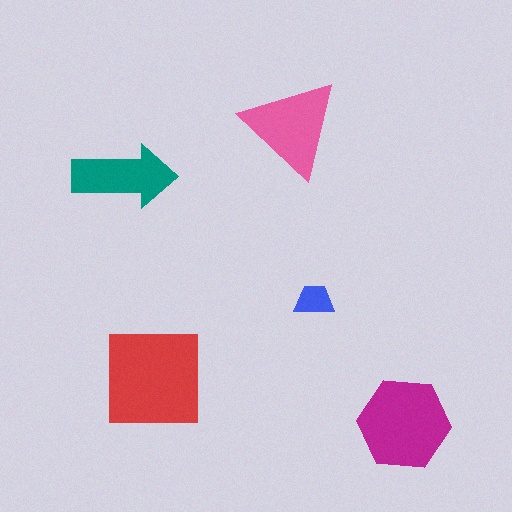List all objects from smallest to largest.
The blue trapezoid, the teal arrow, the pink triangle, the magenta hexagon, the red square.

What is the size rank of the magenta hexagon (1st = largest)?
2nd.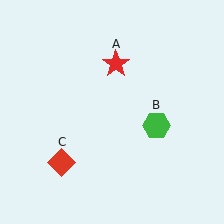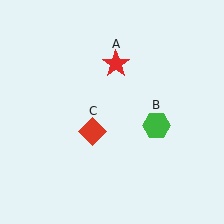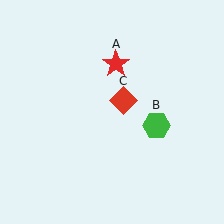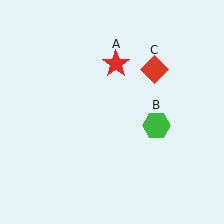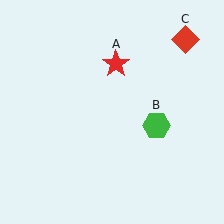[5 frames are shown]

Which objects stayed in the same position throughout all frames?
Red star (object A) and green hexagon (object B) remained stationary.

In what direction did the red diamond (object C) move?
The red diamond (object C) moved up and to the right.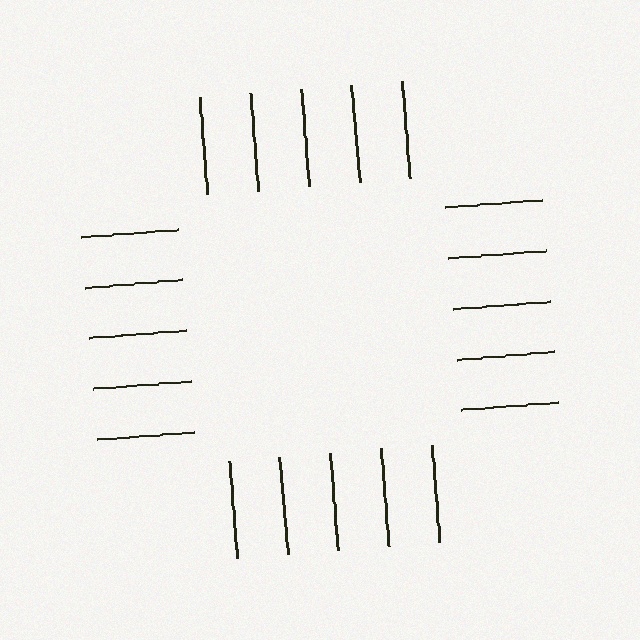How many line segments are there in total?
20 — 5 along each of the 4 edges.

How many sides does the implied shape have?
4 sides — the line-ends trace a square.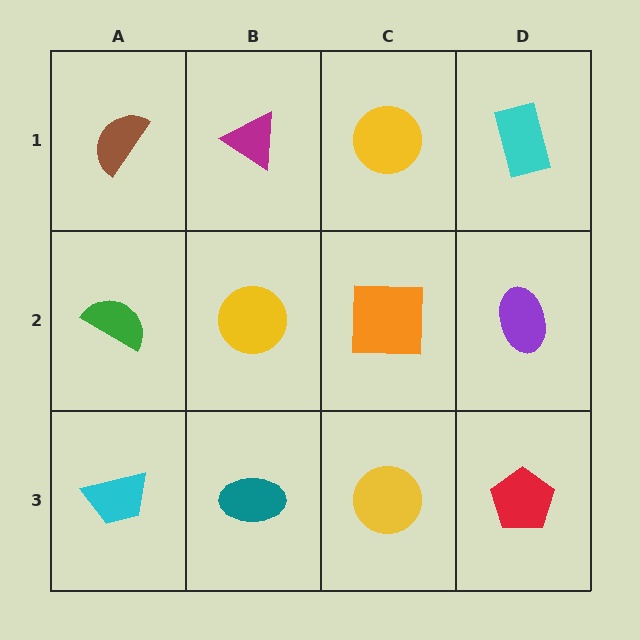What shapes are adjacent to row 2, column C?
A yellow circle (row 1, column C), a yellow circle (row 3, column C), a yellow circle (row 2, column B), a purple ellipse (row 2, column D).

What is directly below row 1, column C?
An orange square.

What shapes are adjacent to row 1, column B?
A yellow circle (row 2, column B), a brown semicircle (row 1, column A), a yellow circle (row 1, column C).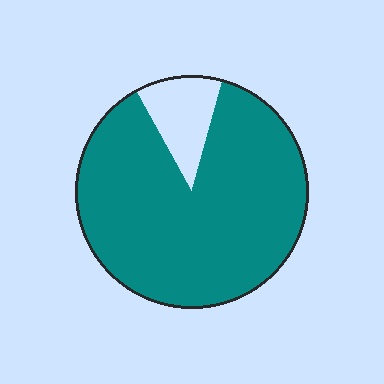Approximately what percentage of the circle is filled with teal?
Approximately 90%.